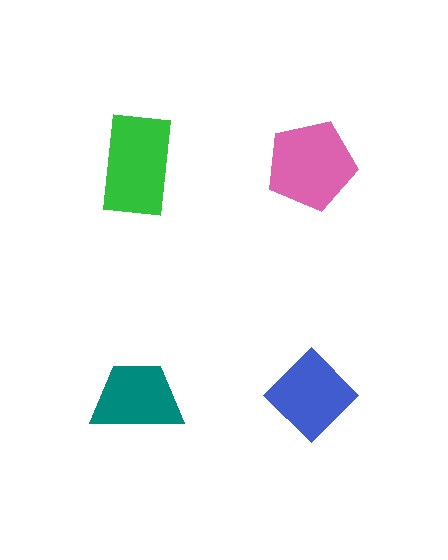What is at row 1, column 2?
A pink pentagon.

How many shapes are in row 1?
2 shapes.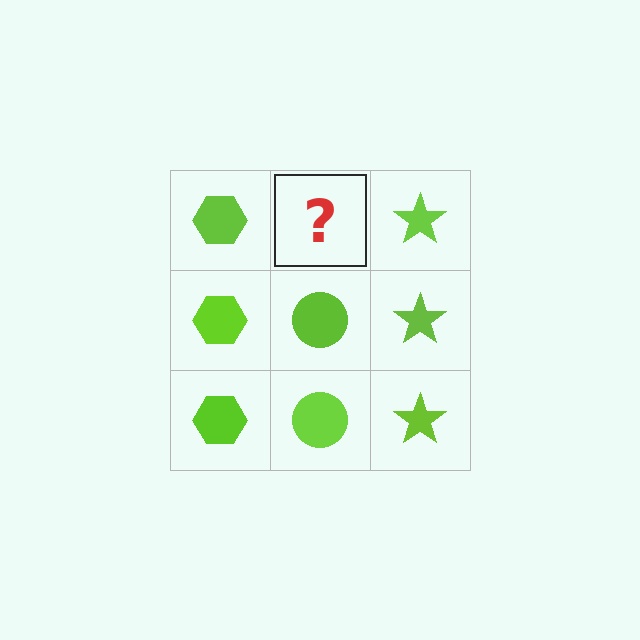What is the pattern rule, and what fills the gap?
The rule is that each column has a consistent shape. The gap should be filled with a lime circle.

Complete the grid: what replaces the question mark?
The question mark should be replaced with a lime circle.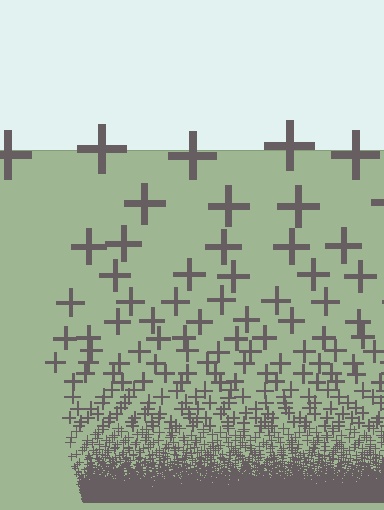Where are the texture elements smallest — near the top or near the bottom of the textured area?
Near the bottom.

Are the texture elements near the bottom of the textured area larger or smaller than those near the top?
Smaller. The gradient is inverted — elements near the bottom are smaller and denser.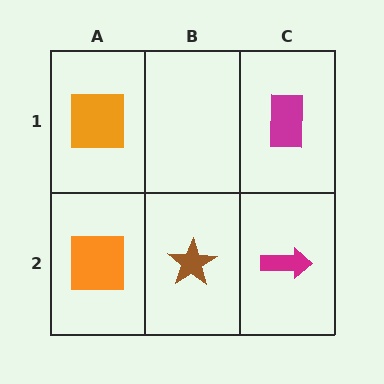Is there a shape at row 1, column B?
No, that cell is empty.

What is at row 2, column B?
A brown star.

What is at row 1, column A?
An orange square.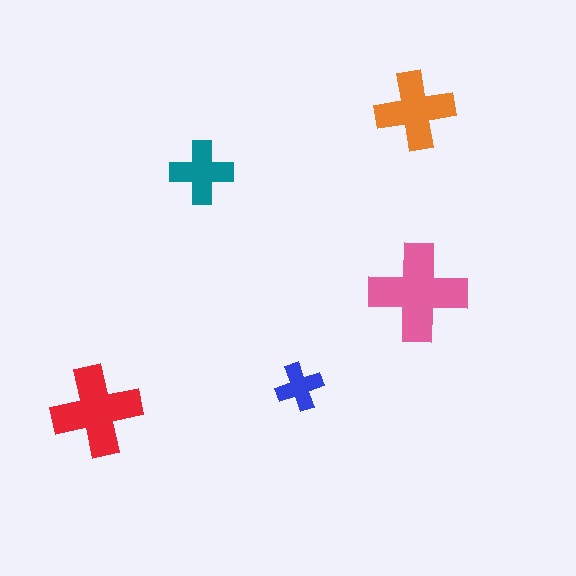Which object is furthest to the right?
The pink cross is rightmost.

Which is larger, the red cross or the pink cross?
The pink one.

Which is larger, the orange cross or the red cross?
The red one.